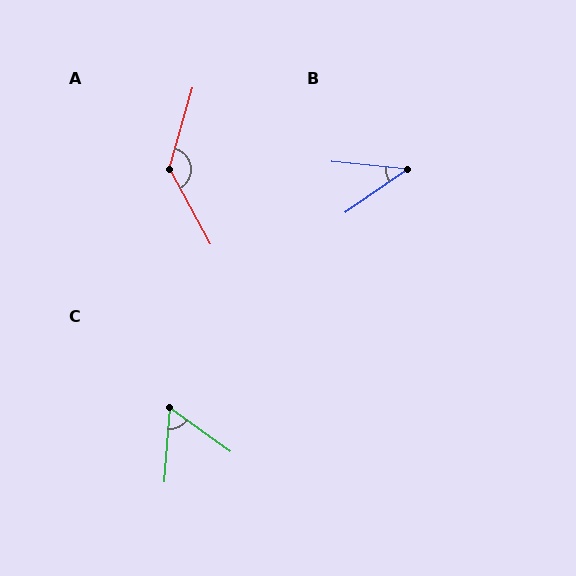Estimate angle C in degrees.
Approximately 58 degrees.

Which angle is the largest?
A, at approximately 136 degrees.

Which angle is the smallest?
B, at approximately 40 degrees.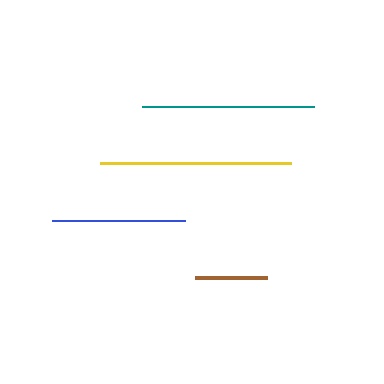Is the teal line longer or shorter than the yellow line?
The yellow line is longer than the teal line.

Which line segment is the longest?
The yellow line is the longest at approximately 191 pixels.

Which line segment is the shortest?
The brown line is the shortest at approximately 72 pixels.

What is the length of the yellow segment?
The yellow segment is approximately 191 pixels long.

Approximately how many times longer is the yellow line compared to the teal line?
The yellow line is approximately 1.1 times the length of the teal line.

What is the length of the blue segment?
The blue segment is approximately 132 pixels long.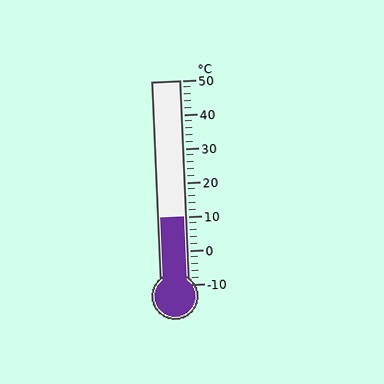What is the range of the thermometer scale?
The thermometer scale ranges from -10°C to 50°C.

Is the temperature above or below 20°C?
The temperature is below 20°C.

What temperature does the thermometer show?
The thermometer shows approximately 10°C.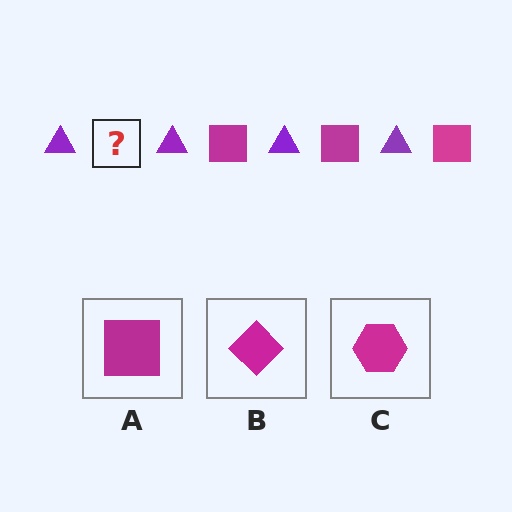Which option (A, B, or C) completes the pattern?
A.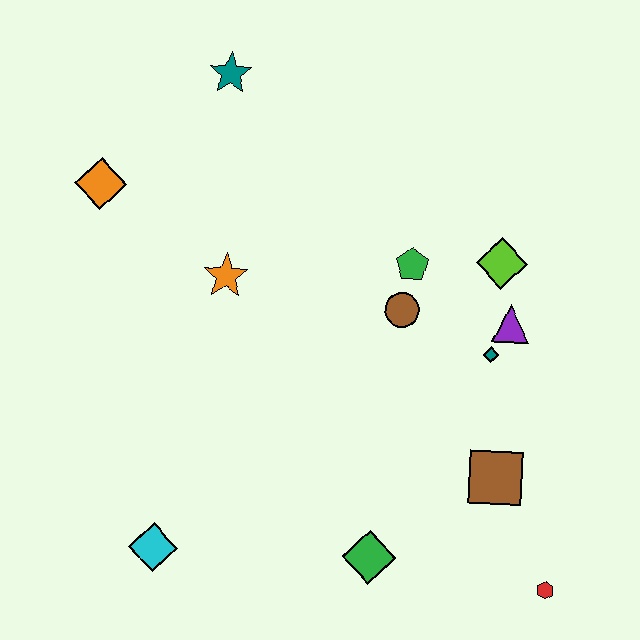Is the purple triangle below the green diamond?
No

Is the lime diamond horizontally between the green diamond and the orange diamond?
No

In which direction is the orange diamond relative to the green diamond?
The orange diamond is above the green diamond.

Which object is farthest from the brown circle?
The cyan diamond is farthest from the brown circle.